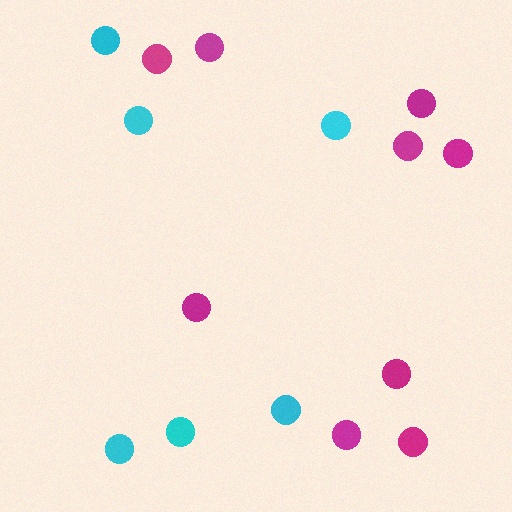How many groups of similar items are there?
There are 2 groups: one group of cyan circles (6) and one group of magenta circles (9).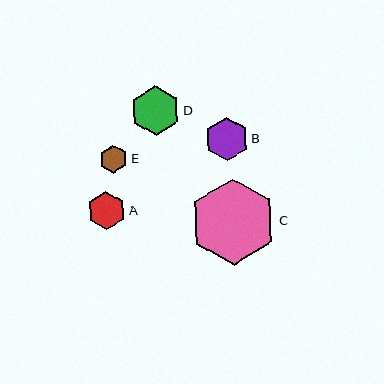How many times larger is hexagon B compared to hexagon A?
Hexagon B is approximately 1.1 times the size of hexagon A.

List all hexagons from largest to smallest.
From largest to smallest: C, D, B, A, E.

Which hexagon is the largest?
Hexagon C is the largest with a size of approximately 86 pixels.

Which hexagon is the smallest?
Hexagon E is the smallest with a size of approximately 28 pixels.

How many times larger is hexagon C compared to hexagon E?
Hexagon C is approximately 3.1 times the size of hexagon E.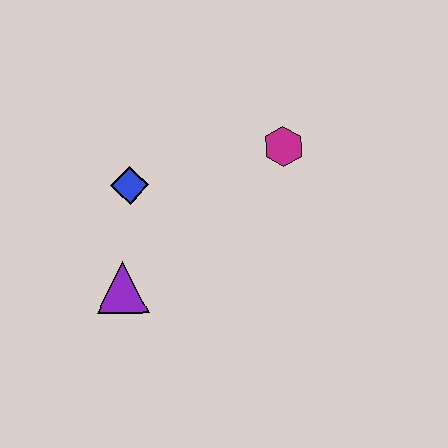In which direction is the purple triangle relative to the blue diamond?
The purple triangle is below the blue diamond.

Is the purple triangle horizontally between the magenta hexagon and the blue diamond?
No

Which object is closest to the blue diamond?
The purple triangle is closest to the blue diamond.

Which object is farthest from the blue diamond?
The magenta hexagon is farthest from the blue diamond.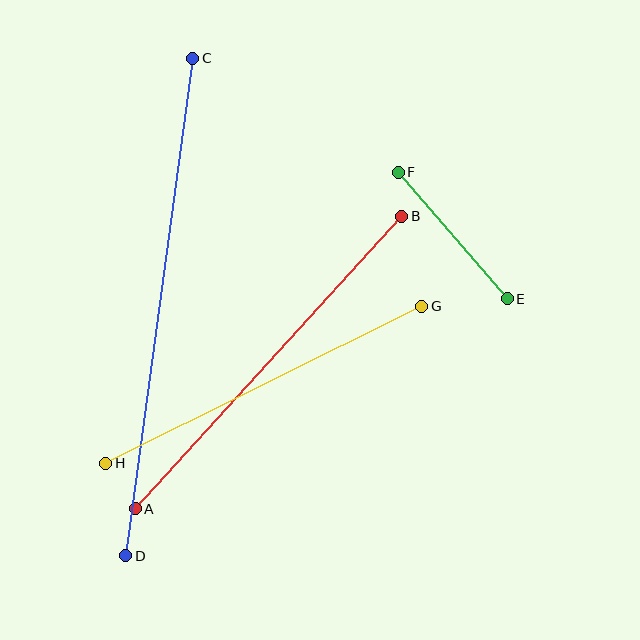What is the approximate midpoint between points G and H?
The midpoint is at approximately (264, 385) pixels.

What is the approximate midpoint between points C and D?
The midpoint is at approximately (159, 307) pixels.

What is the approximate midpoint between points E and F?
The midpoint is at approximately (453, 235) pixels.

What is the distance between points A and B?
The distance is approximately 396 pixels.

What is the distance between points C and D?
The distance is approximately 502 pixels.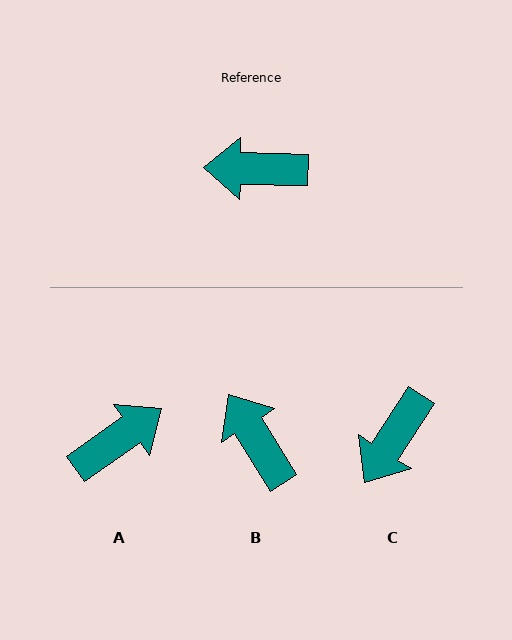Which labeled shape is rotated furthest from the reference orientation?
A, about 144 degrees away.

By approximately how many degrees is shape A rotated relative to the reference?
Approximately 144 degrees clockwise.